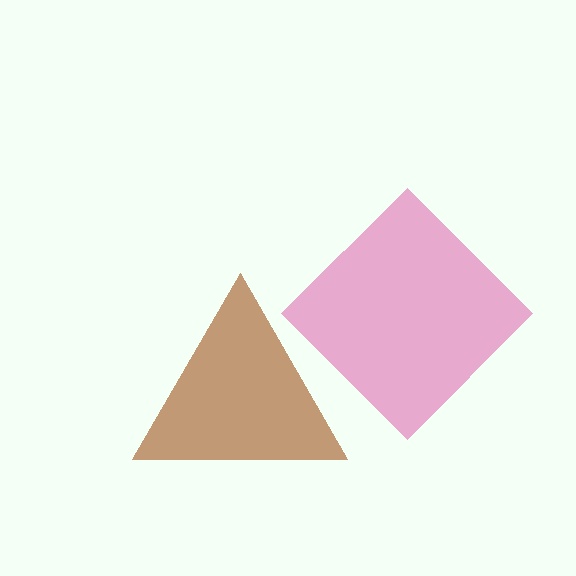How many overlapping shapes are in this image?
There are 2 overlapping shapes in the image.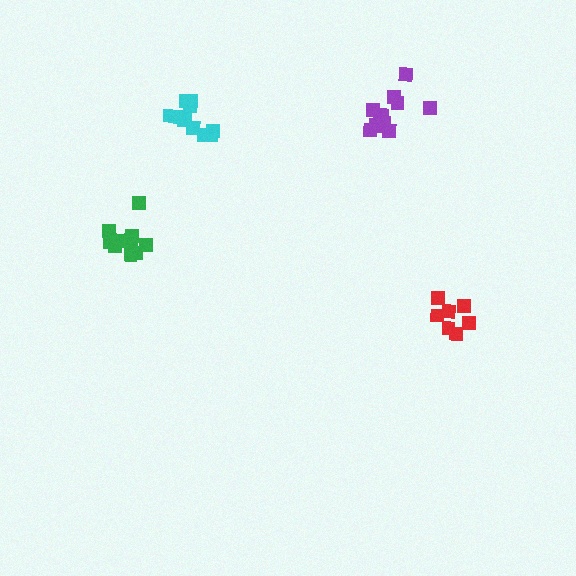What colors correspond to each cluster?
The clusters are colored: red, purple, cyan, green.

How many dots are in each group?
Group 1: 7 dots, Group 2: 13 dots, Group 3: 11 dots, Group 4: 11 dots (42 total).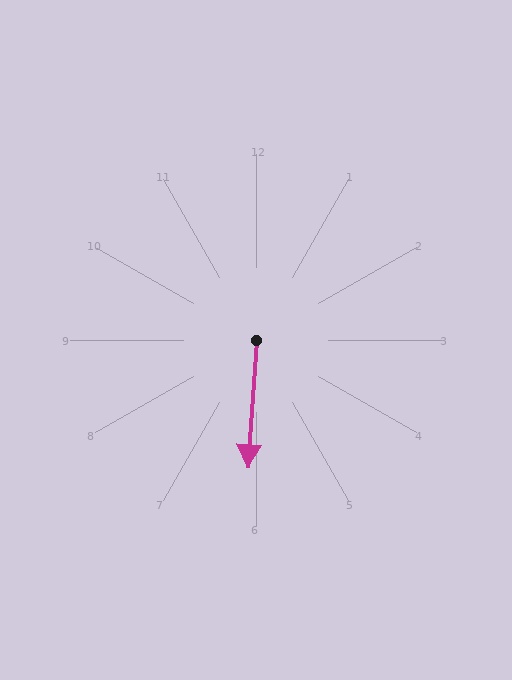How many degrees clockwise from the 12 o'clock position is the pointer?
Approximately 184 degrees.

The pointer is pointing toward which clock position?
Roughly 6 o'clock.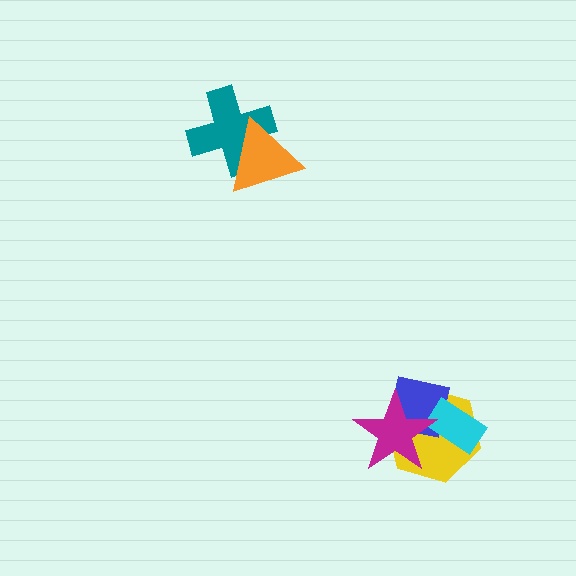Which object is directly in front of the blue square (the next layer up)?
The cyan rectangle is directly in front of the blue square.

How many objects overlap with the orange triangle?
1 object overlaps with the orange triangle.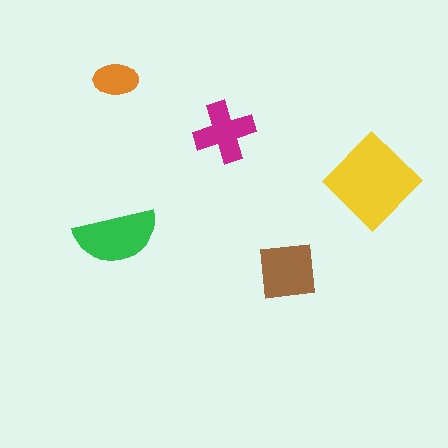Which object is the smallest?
The orange ellipse.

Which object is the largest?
The yellow diamond.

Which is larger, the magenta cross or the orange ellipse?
The magenta cross.